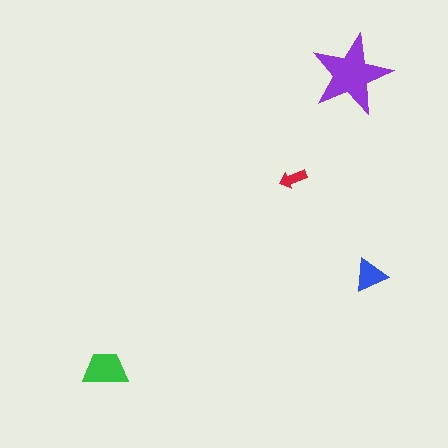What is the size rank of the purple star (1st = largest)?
1st.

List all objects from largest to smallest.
The purple star, the green trapezoid, the blue triangle, the red arrow.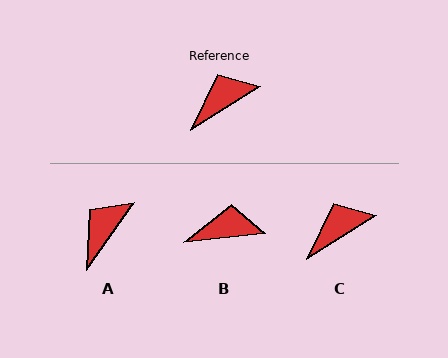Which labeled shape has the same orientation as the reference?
C.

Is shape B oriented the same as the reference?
No, it is off by about 26 degrees.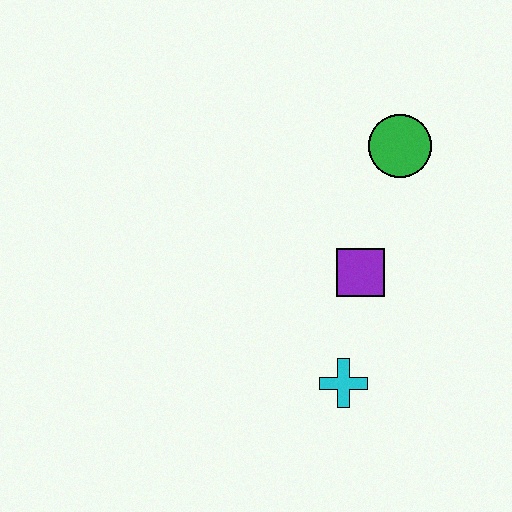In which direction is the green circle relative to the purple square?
The green circle is above the purple square.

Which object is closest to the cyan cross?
The purple square is closest to the cyan cross.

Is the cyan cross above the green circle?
No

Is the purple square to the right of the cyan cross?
Yes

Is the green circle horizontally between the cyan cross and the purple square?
No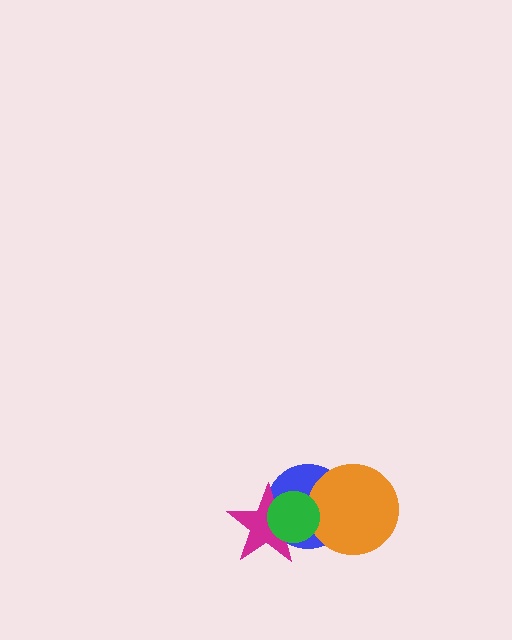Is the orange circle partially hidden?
Yes, it is partially covered by another shape.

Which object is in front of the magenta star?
The green circle is in front of the magenta star.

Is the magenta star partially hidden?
Yes, it is partially covered by another shape.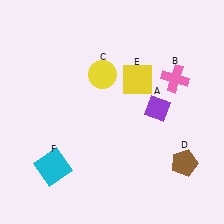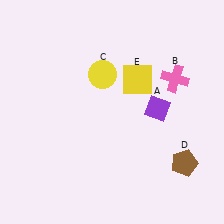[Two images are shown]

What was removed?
The cyan square (F) was removed in Image 2.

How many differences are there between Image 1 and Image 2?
There is 1 difference between the two images.